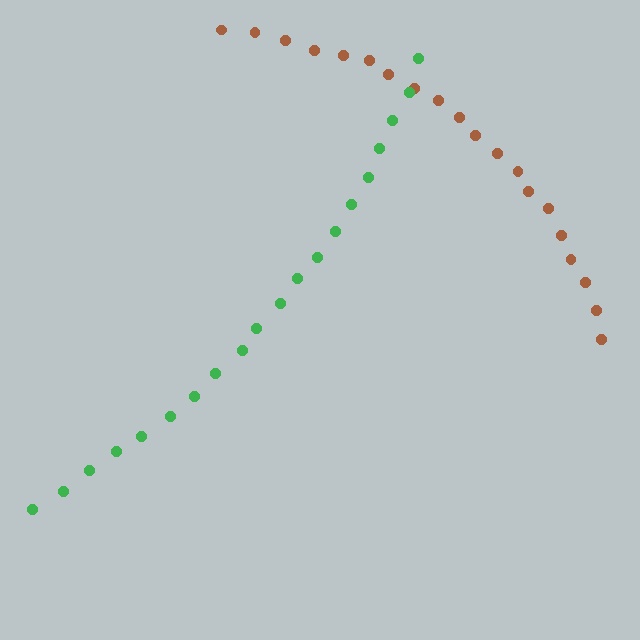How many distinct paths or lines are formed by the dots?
There are 2 distinct paths.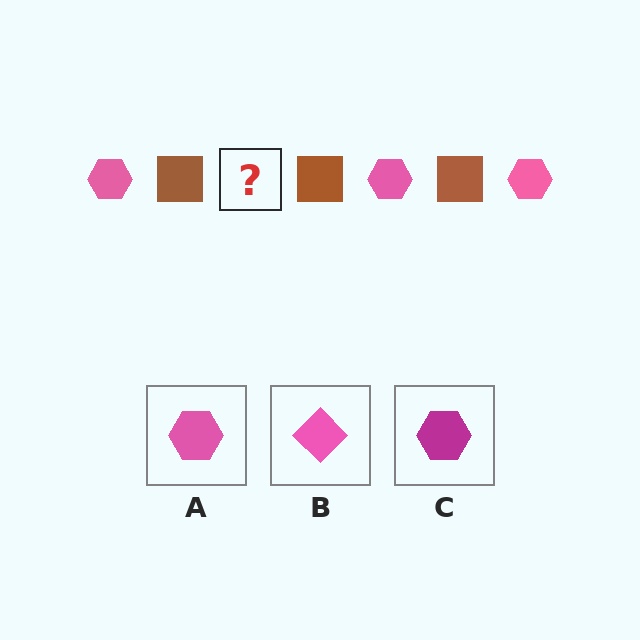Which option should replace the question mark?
Option A.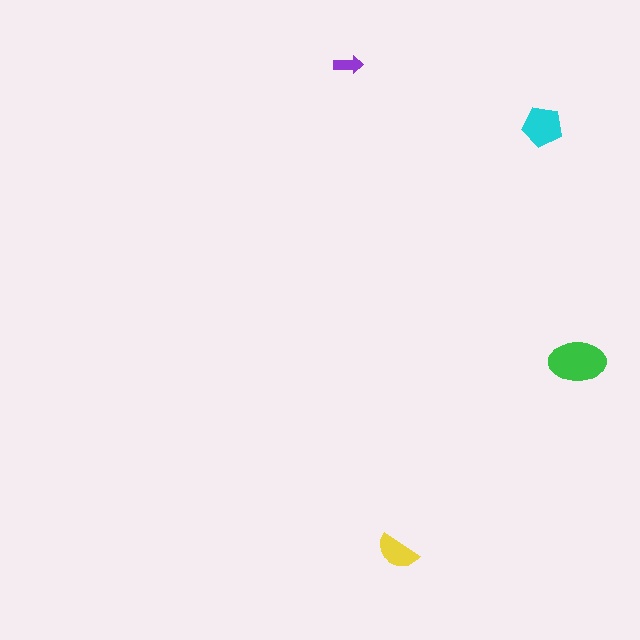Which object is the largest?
The green ellipse.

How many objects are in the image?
There are 4 objects in the image.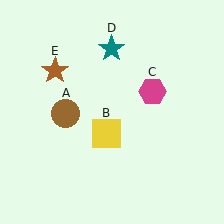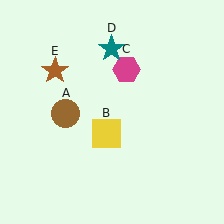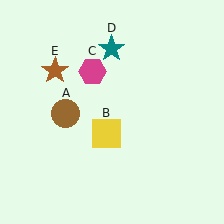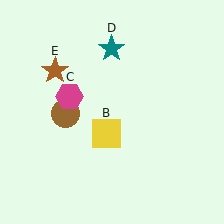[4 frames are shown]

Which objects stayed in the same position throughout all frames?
Brown circle (object A) and yellow square (object B) and teal star (object D) and brown star (object E) remained stationary.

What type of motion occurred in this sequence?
The magenta hexagon (object C) rotated counterclockwise around the center of the scene.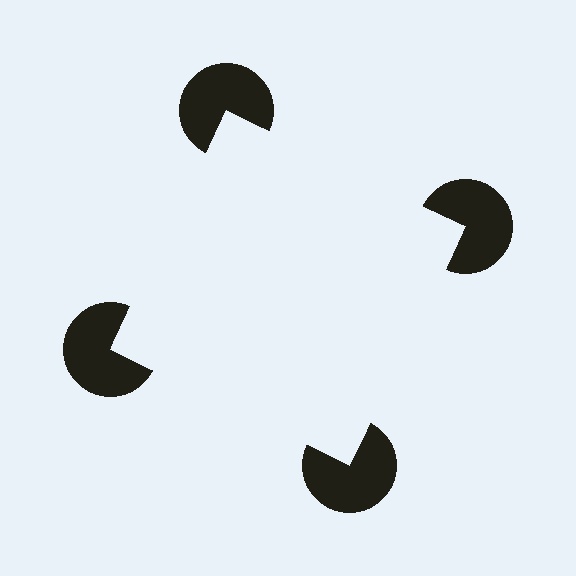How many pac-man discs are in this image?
There are 4 — one at each vertex of the illusory square.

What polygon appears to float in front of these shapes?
An illusory square — its edges are inferred from the aligned wedge cuts in the pac-man discs, not physically drawn.